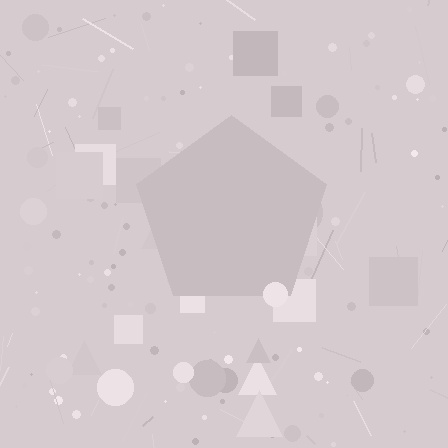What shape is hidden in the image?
A pentagon is hidden in the image.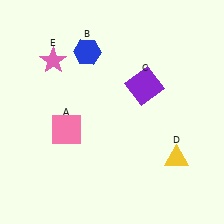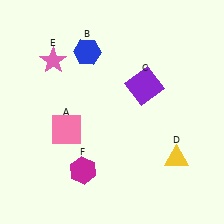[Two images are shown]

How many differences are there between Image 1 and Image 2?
There is 1 difference between the two images.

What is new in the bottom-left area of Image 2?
A magenta hexagon (F) was added in the bottom-left area of Image 2.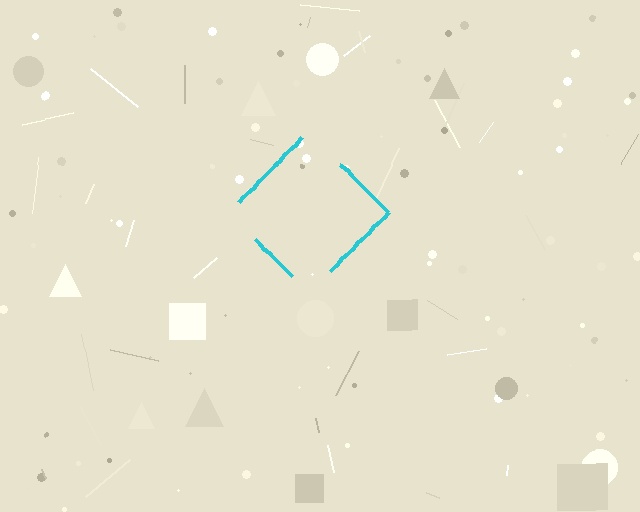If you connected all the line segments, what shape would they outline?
They would outline a diamond.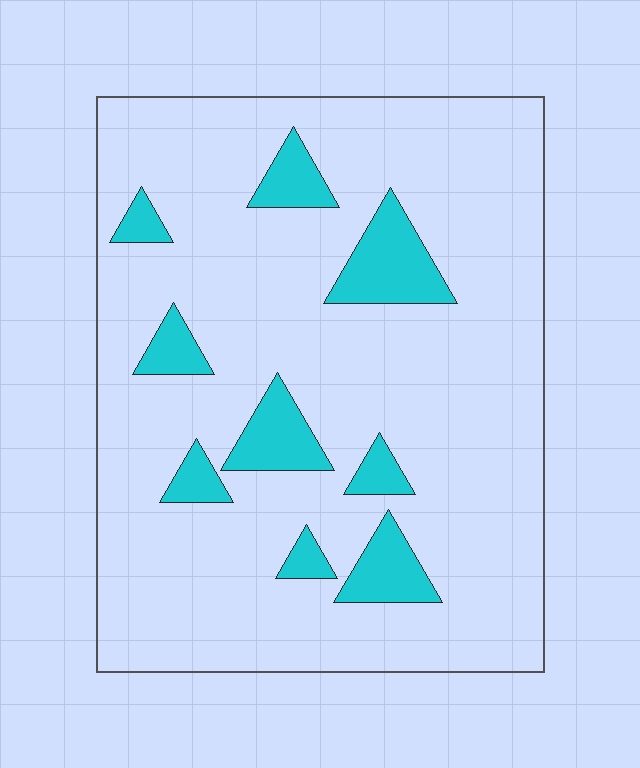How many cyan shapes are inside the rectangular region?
9.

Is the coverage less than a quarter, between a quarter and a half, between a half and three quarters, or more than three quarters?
Less than a quarter.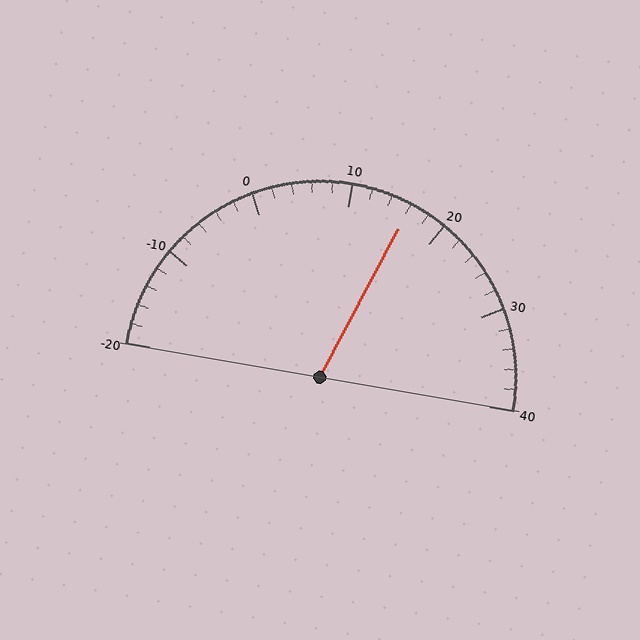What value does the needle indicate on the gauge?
The needle indicates approximately 16.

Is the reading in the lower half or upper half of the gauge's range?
The reading is in the upper half of the range (-20 to 40).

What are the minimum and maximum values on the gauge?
The gauge ranges from -20 to 40.